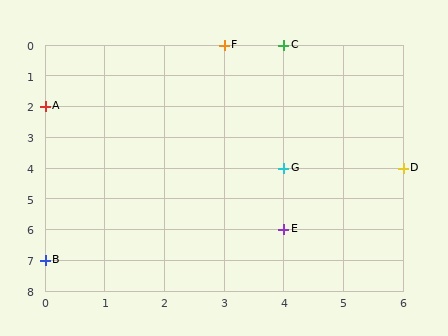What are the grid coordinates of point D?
Point D is at grid coordinates (6, 4).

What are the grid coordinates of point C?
Point C is at grid coordinates (4, 0).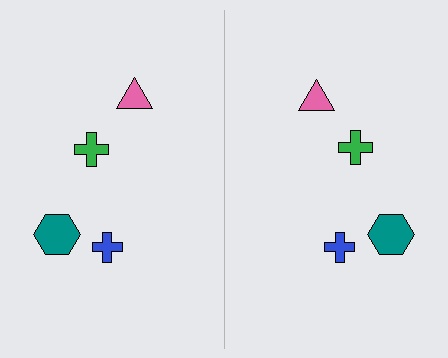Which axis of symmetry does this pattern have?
The pattern has a vertical axis of symmetry running through the center of the image.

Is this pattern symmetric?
Yes, this pattern has bilateral (reflection) symmetry.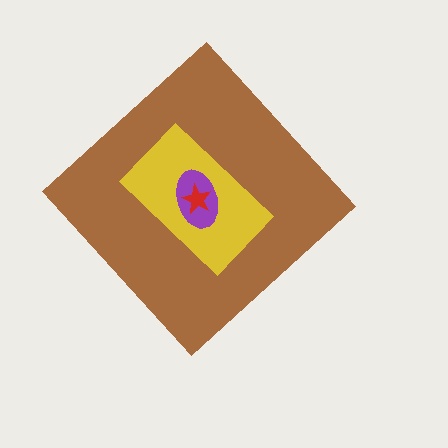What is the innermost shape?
The red star.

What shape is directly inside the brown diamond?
The yellow rectangle.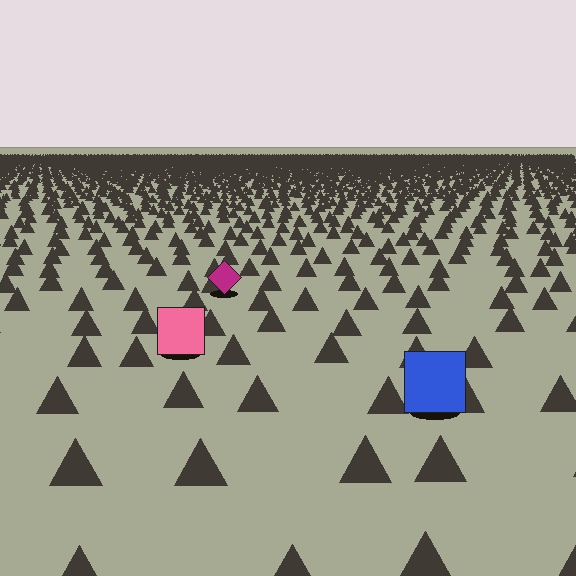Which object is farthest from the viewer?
The magenta diamond is farthest from the viewer. It appears smaller and the ground texture around it is denser.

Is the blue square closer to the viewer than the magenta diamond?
Yes. The blue square is closer — you can tell from the texture gradient: the ground texture is coarser near it.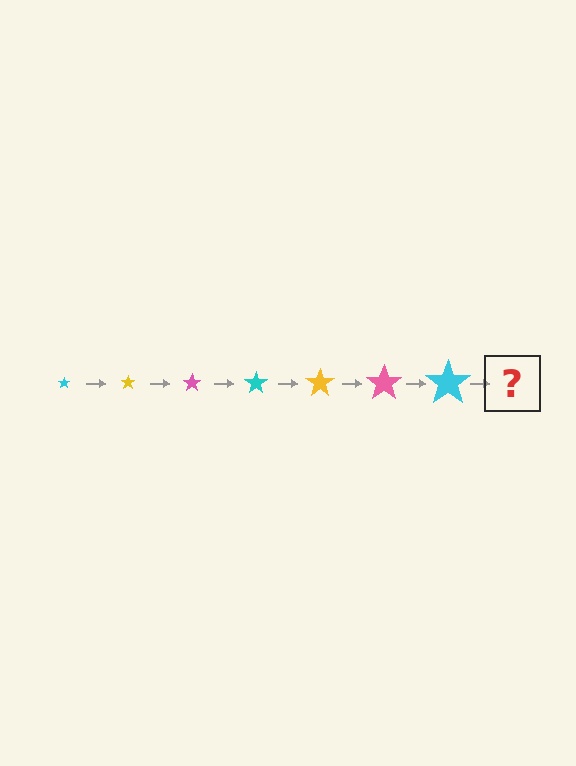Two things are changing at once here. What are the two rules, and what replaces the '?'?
The two rules are that the star grows larger each step and the color cycles through cyan, yellow, and pink. The '?' should be a yellow star, larger than the previous one.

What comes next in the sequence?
The next element should be a yellow star, larger than the previous one.